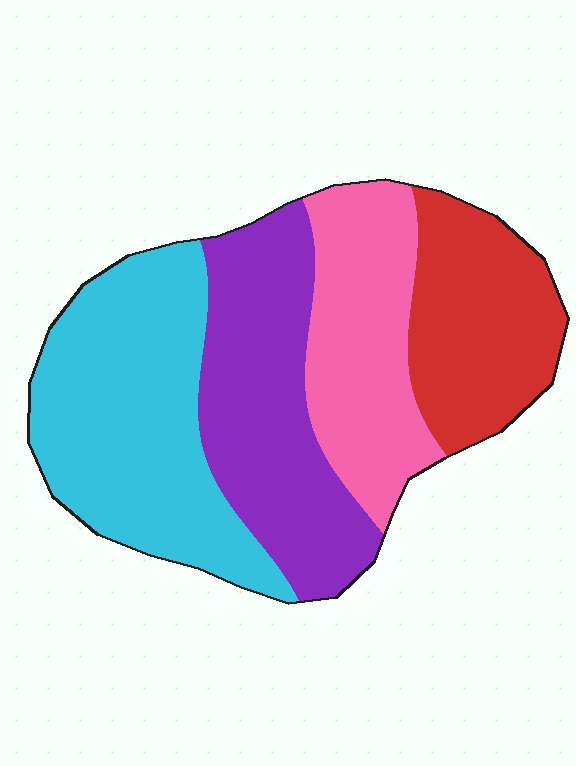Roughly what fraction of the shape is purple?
Purple takes up between a quarter and a half of the shape.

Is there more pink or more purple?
Purple.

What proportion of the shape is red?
Red covers around 20% of the shape.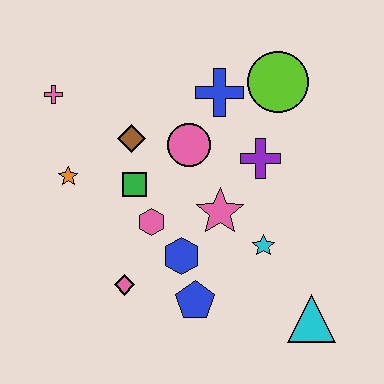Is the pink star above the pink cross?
No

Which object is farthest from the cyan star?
The pink cross is farthest from the cyan star.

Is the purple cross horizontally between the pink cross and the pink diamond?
No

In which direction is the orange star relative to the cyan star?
The orange star is to the left of the cyan star.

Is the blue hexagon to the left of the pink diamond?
No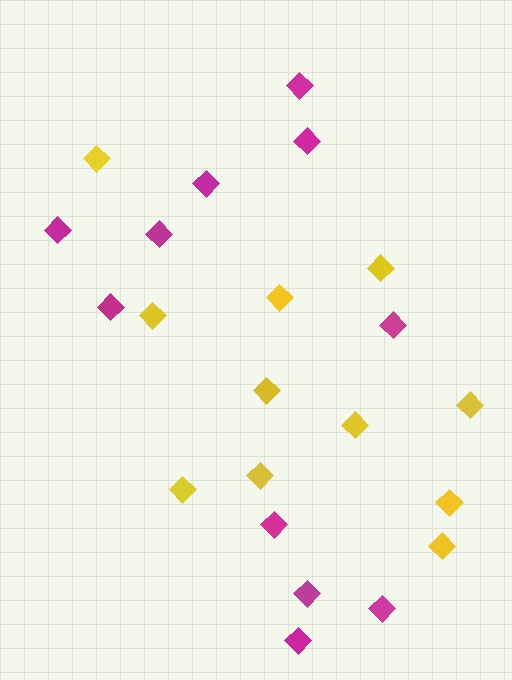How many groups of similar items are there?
There are 2 groups: one group of yellow diamonds (11) and one group of magenta diamonds (11).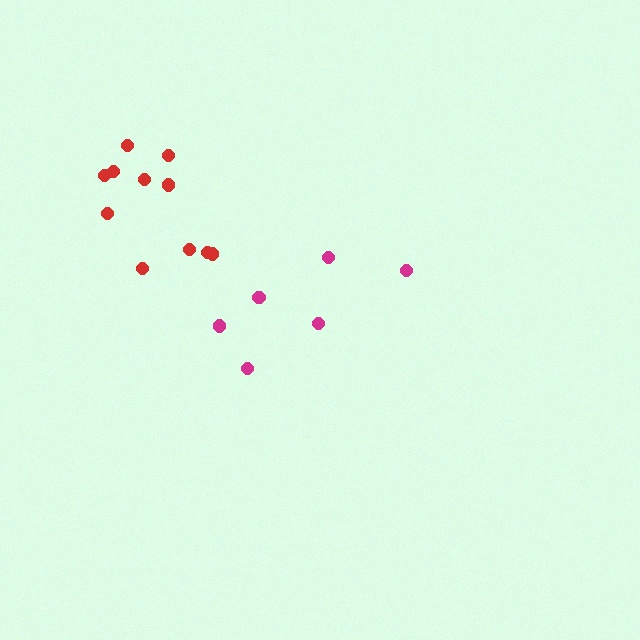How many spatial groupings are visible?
There are 2 spatial groupings.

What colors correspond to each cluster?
The clusters are colored: magenta, red.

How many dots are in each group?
Group 1: 6 dots, Group 2: 11 dots (17 total).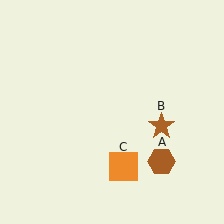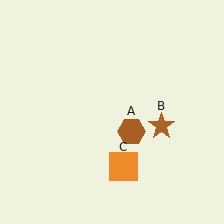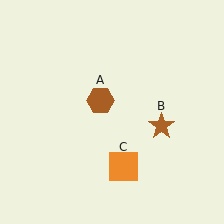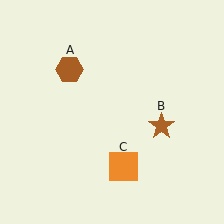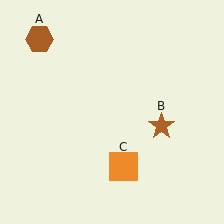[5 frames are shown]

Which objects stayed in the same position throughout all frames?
Brown star (object B) and orange square (object C) remained stationary.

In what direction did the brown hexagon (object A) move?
The brown hexagon (object A) moved up and to the left.